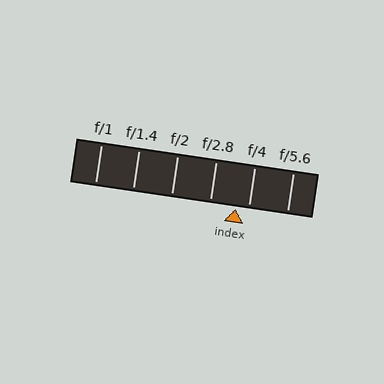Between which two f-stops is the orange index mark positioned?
The index mark is between f/2.8 and f/4.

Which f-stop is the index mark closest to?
The index mark is closest to f/4.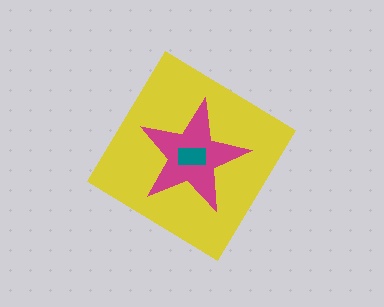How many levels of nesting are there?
3.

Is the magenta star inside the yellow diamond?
Yes.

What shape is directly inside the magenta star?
The teal rectangle.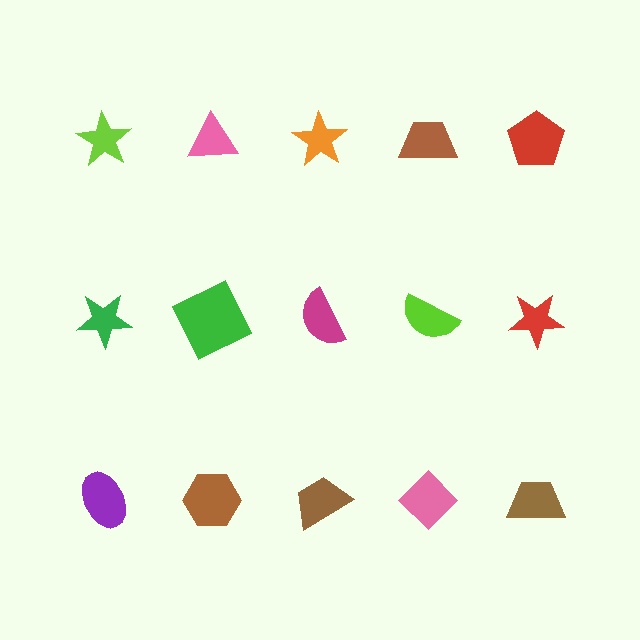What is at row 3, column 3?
A brown trapezoid.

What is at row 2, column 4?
A lime semicircle.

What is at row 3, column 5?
A brown trapezoid.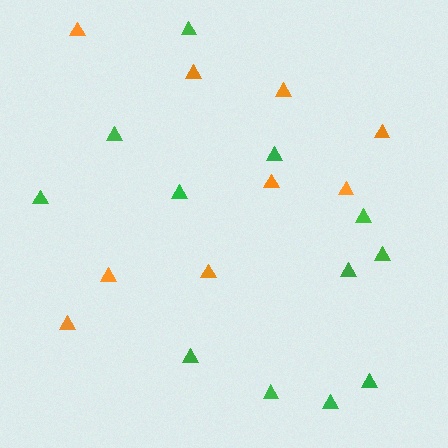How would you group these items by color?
There are 2 groups: one group of orange triangles (9) and one group of green triangles (12).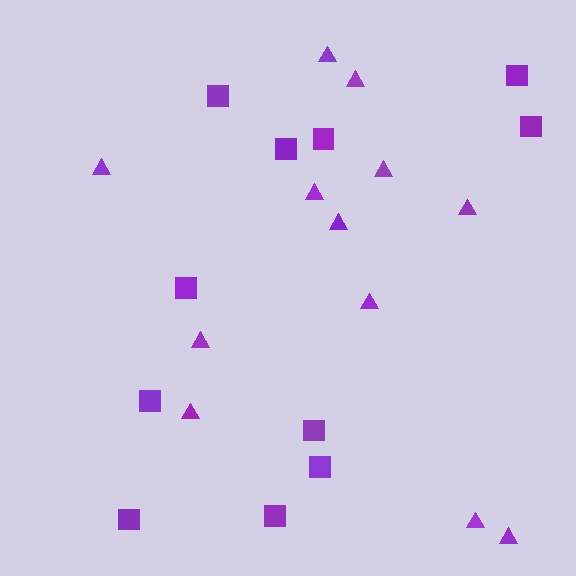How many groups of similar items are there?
There are 2 groups: one group of triangles (12) and one group of squares (11).